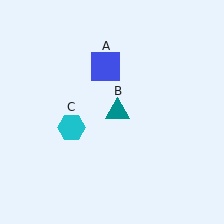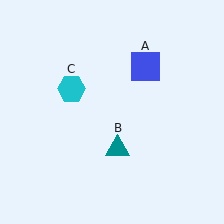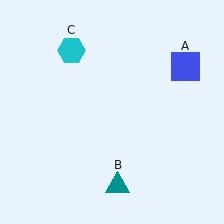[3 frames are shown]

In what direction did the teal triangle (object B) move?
The teal triangle (object B) moved down.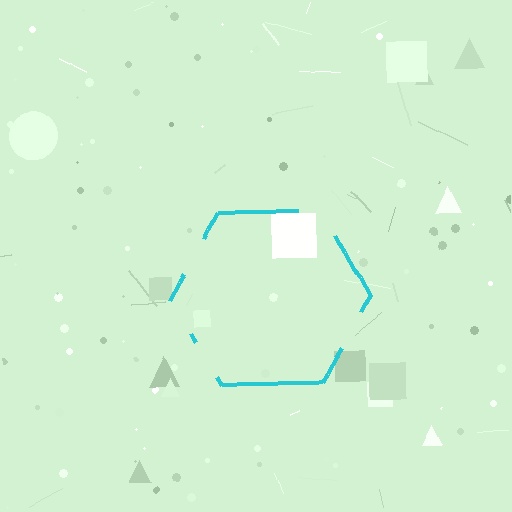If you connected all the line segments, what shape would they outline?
They would outline a hexagon.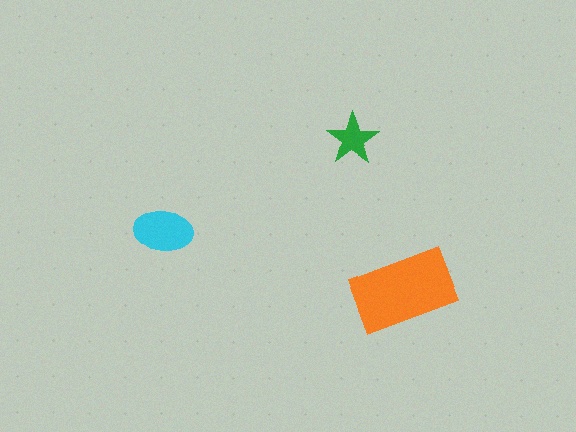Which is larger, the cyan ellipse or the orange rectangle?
The orange rectangle.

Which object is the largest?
The orange rectangle.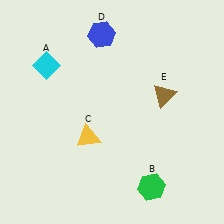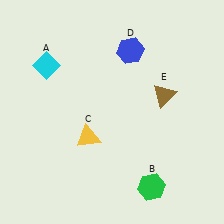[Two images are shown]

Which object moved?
The blue hexagon (D) moved right.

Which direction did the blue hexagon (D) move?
The blue hexagon (D) moved right.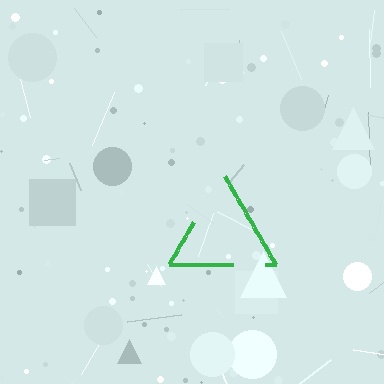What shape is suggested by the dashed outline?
The dashed outline suggests a triangle.